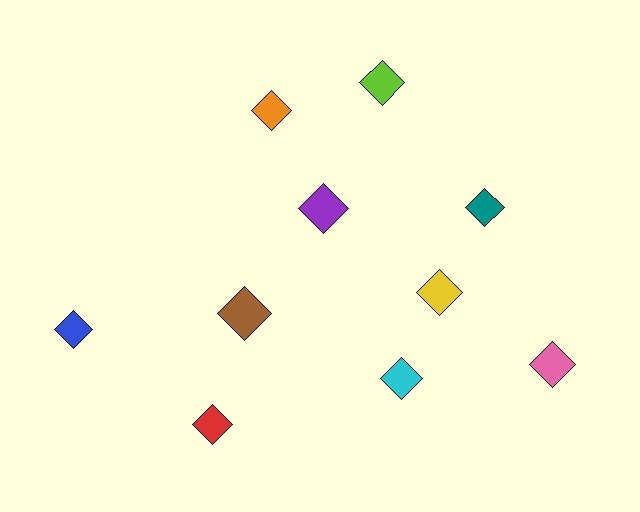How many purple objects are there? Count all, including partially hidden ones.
There is 1 purple object.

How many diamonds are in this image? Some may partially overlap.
There are 10 diamonds.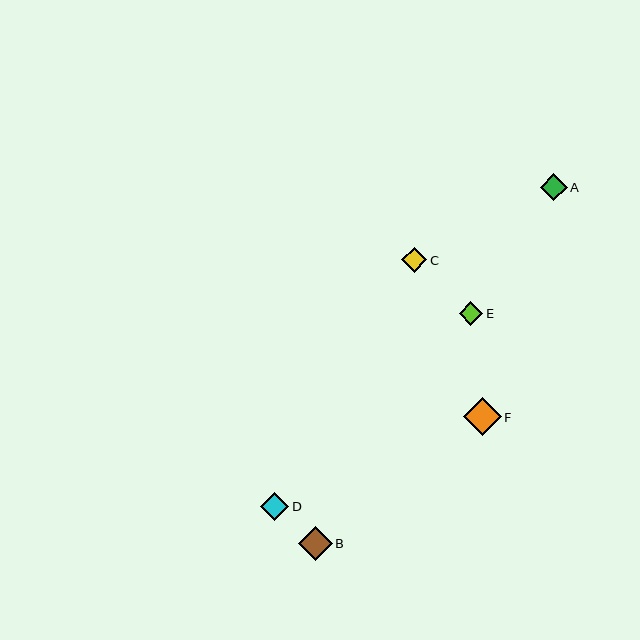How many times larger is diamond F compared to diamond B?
Diamond F is approximately 1.1 times the size of diamond B.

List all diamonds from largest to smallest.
From largest to smallest: F, B, D, A, C, E.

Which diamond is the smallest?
Diamond E is the smallest with a size of approximately 24 pixels.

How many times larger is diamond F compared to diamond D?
Diamond F is approximately 1.3 times the size of diamond D.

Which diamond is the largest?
Diamond F is the largest with a size of approximately 38 pixels.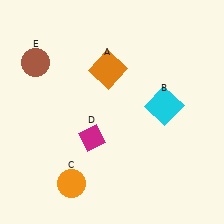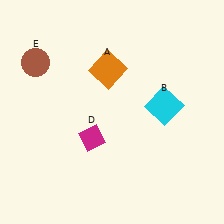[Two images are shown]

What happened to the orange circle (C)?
The orange circle (C) was removed in Image 2. It was in the bottom-left area of Image 1.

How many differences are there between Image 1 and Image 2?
There is 1 difference between the two images.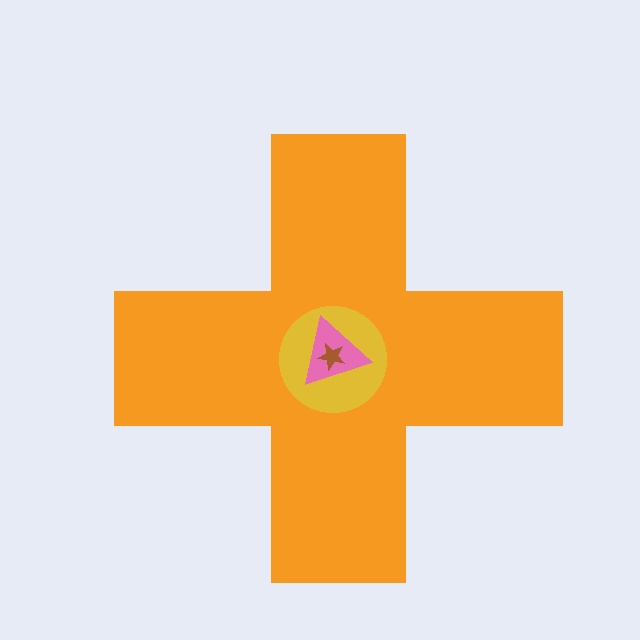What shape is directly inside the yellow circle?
The pink triangle.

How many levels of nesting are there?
4.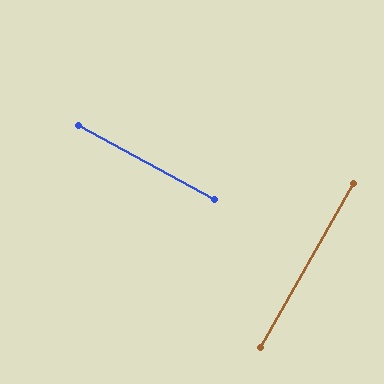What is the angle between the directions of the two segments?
Approximately 89 degrees.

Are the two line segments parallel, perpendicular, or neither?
Perpendicular — they meet at approximately 89°.